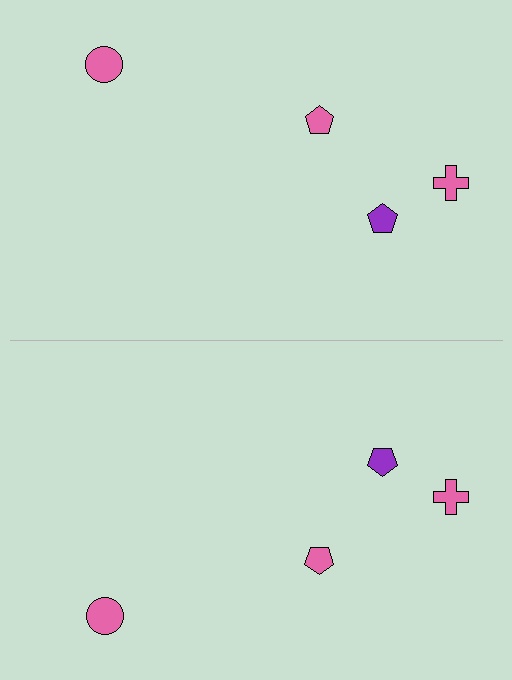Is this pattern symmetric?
Yes, this pattern has bilateral (reflection) symmetry.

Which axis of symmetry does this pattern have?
The pattern has a horizontal axis of symmetry running through the center of the image.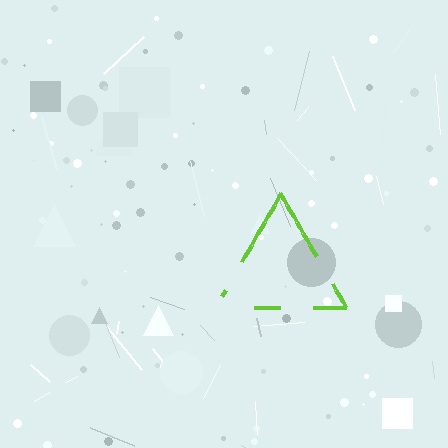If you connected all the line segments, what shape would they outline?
They would outline a triangle.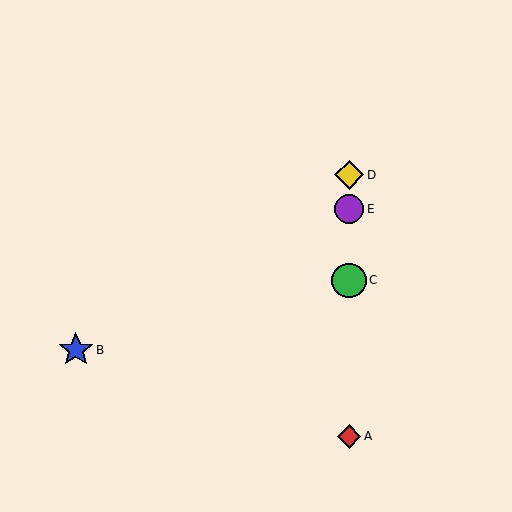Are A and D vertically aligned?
Yes, both are at x≈349.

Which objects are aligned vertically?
Objects A, C, D, E are aligned vertically.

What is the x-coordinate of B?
Object B is at x≈76.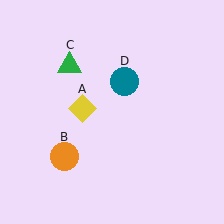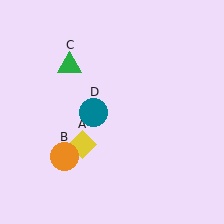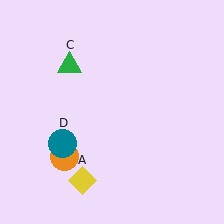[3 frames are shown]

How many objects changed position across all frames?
2 objects changed position: yellow diamond (object A), teal circle (object D).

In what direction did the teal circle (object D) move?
The teal circle (object D) moved down and to the left.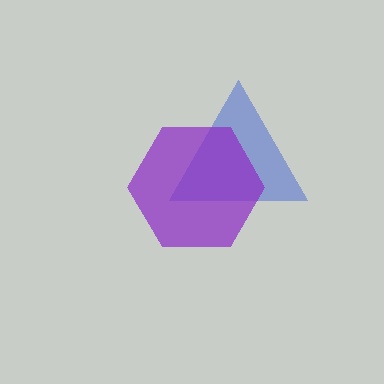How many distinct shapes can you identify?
There are 2 distinct shapes: a blue triangle, a purple hexagon.